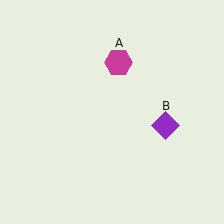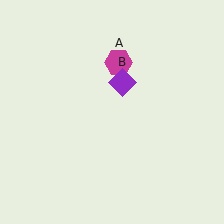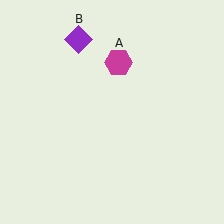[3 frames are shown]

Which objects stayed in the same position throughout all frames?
Magenta hexagon (object A) remained stationary.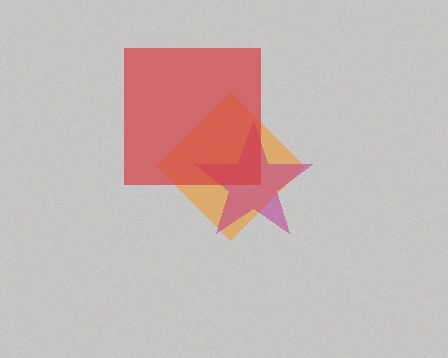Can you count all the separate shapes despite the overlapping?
Yes, there are 3 separate shapes.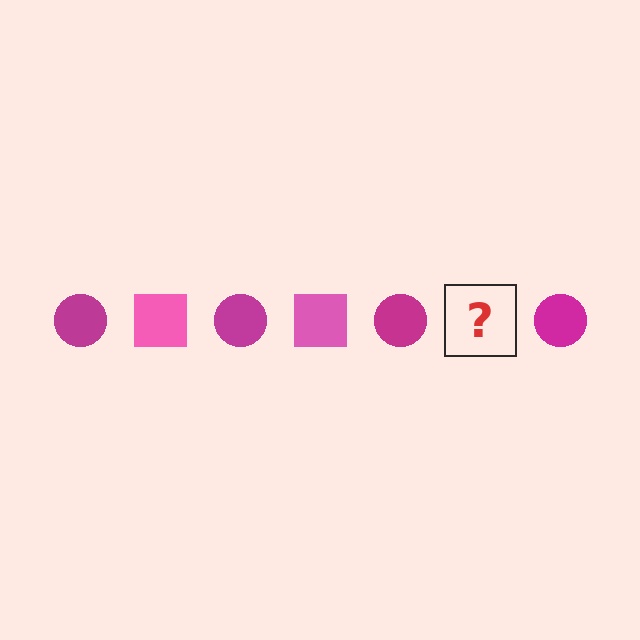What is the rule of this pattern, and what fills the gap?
The rule is that the pattern alternates between magenta circle and pink square. The gap should be filled with a pink square.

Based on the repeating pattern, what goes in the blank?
The blank should be a pink square.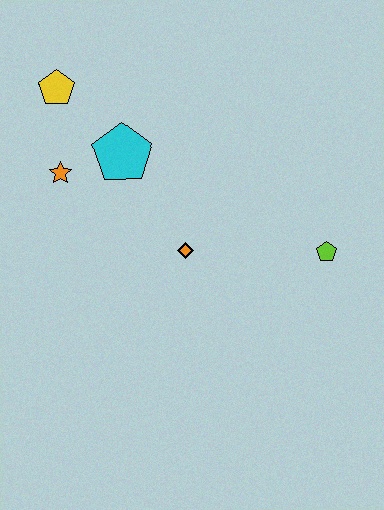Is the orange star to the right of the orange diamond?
No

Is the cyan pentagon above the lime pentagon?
Yes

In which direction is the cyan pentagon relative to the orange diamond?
The cyan pentagon is above the orange diamond.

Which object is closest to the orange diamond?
The cyan pentagon is closest to the orange diamond.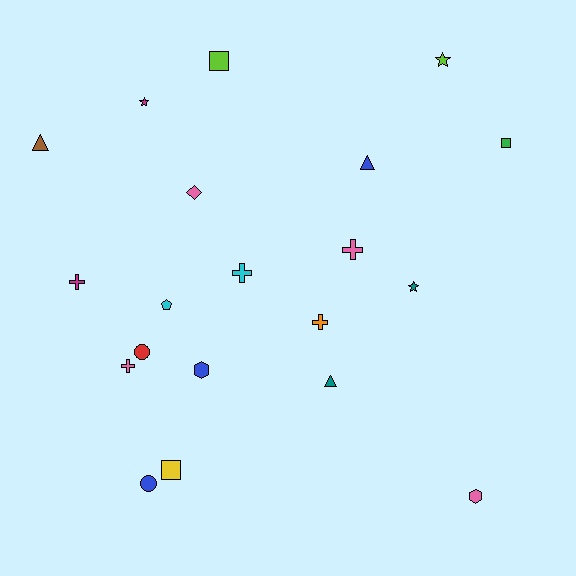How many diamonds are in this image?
There is 1 diamond.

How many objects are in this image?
There are 20 objects.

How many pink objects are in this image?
There are 4 pink objects.